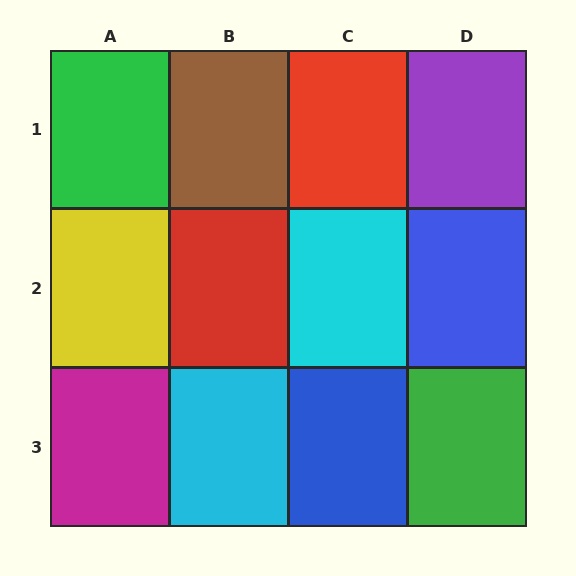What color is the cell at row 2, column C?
Cyan.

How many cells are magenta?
1 cell is magenta.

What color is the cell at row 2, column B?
Red.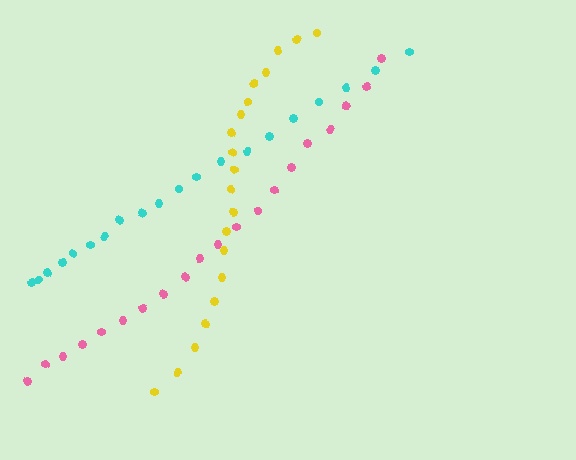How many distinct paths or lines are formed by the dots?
There are 3 distinct paths.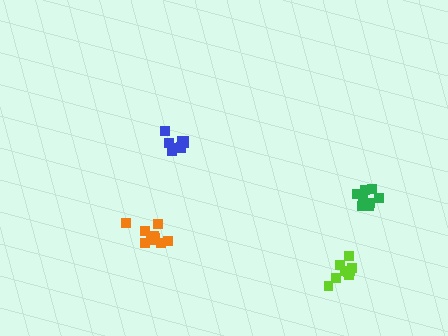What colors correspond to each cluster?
The clusters are colored: green, blue, lime, orange.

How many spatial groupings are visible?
There are 4 spatial groupings.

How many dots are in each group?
Group 1: 8 dots, Group 2: 9 dots, Group 3: 10 dots, Group 4: 11 dots (38 total).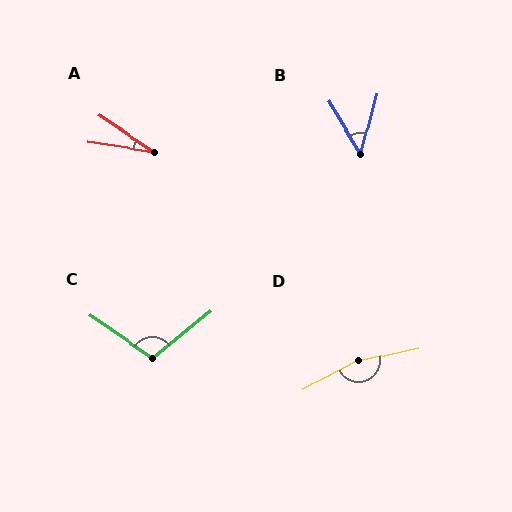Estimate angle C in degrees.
Approximately 107 degrees.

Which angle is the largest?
D, at approximately 165 degrees.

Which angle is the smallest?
A, at approximately 25 degrees.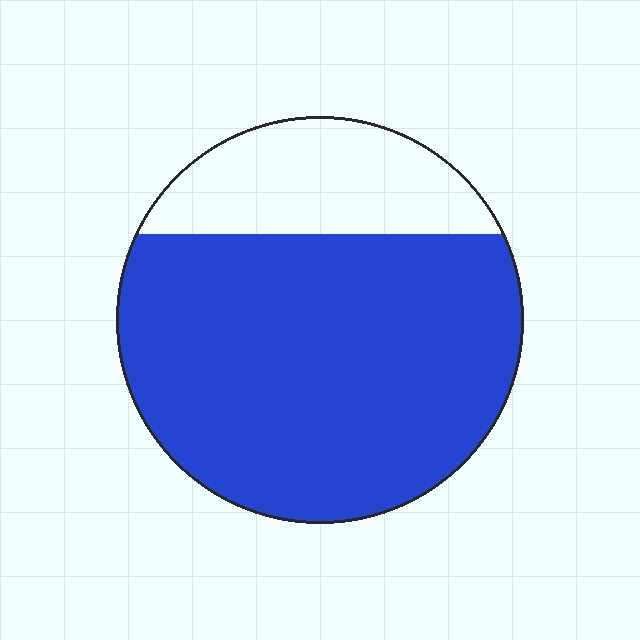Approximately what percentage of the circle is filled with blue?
Approximately 75%.